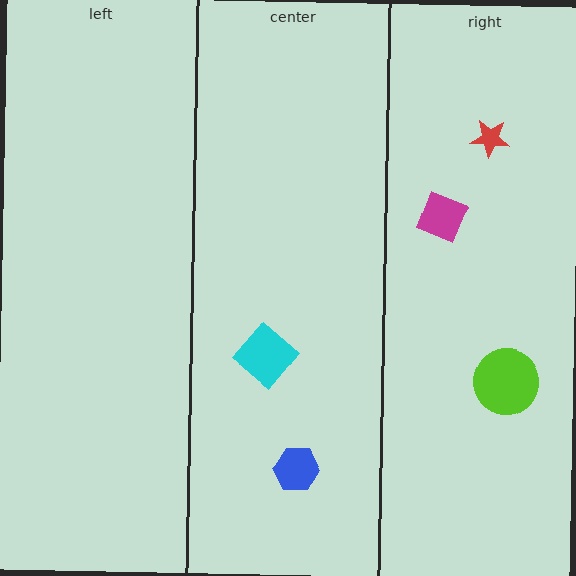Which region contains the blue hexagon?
The center region.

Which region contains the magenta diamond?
The right region.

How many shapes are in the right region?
3.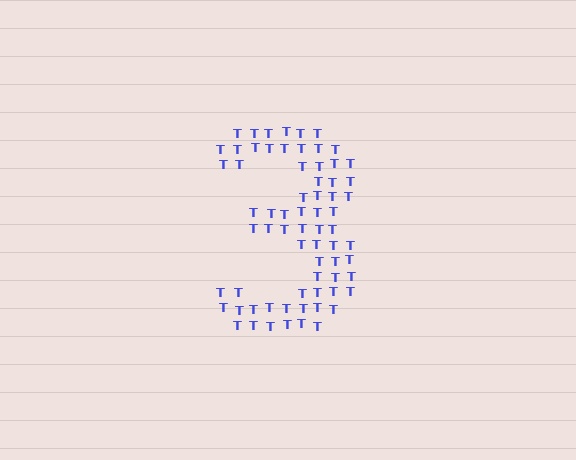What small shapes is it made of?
It is made of small letter T's.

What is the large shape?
The large shape is the digit 3.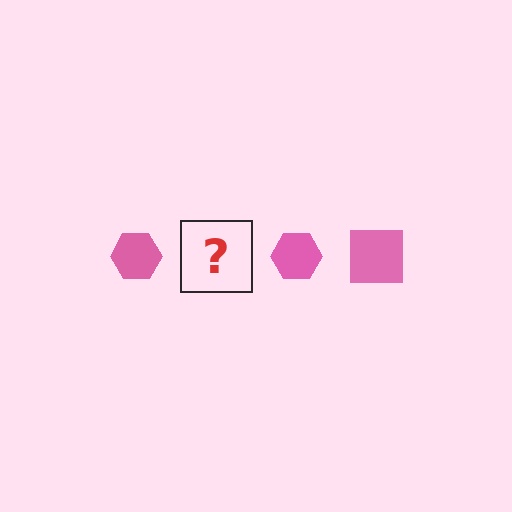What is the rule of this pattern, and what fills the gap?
The rule is that the pattern cycles through hexagon, square shapes in pink. The gap should be filled with a pink square.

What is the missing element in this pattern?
The missing element is a pink square.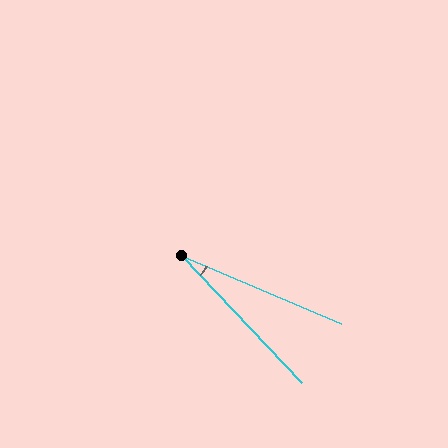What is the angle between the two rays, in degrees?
Approximately 24 degrees.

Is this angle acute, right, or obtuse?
It is acute.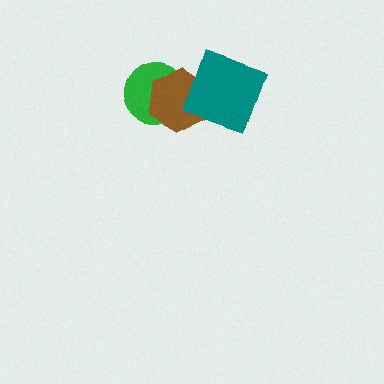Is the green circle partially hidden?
Yes, it is partially covered by another shape.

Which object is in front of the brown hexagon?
The teal diamond is in front of the brown hexagon.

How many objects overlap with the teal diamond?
2 objects overlap with the teal diamond.